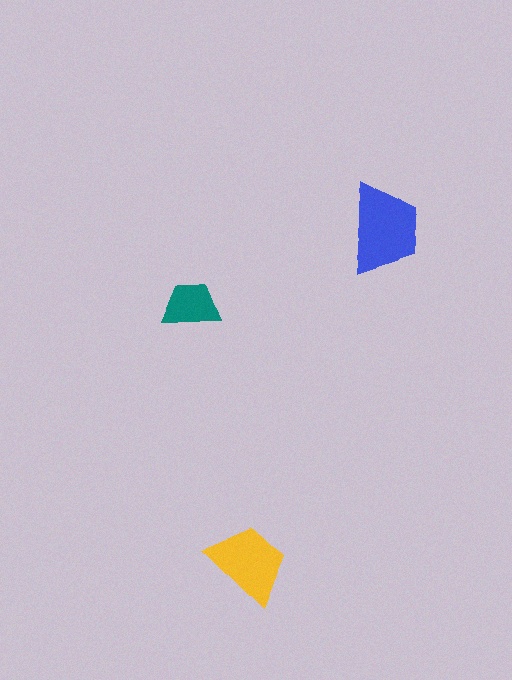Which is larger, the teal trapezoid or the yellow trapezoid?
The yellow one.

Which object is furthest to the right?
The blue trapezoid is rightmost.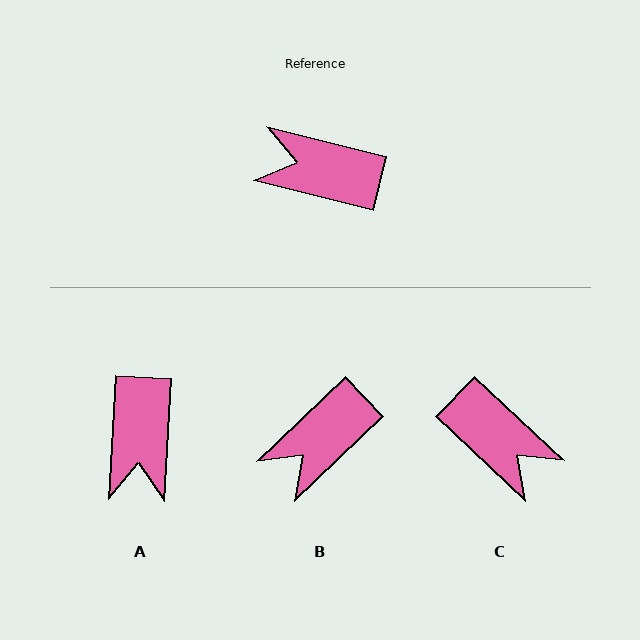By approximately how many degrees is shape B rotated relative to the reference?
Approximately 57 degrees counter-clockwise.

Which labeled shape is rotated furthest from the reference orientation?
C, about 151 degrees away.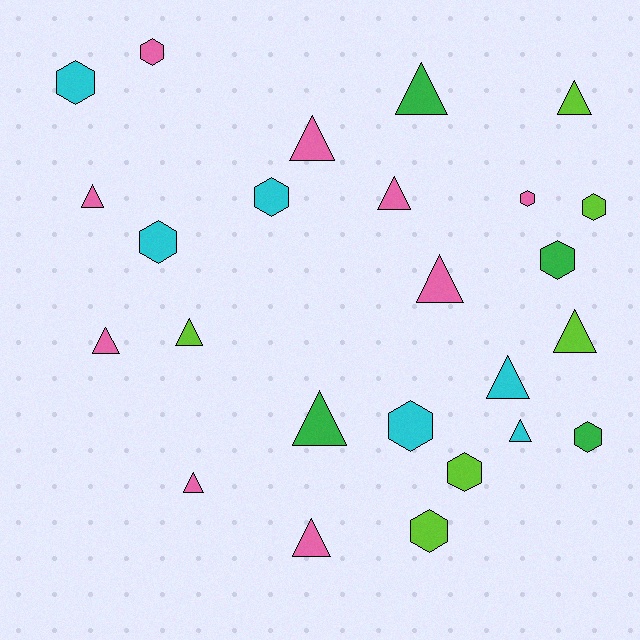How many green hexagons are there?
There are 2 green hexagons.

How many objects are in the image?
There are 25 objects.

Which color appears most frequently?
Pink, with 9 objects.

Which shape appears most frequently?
Triangle, with 14 objects.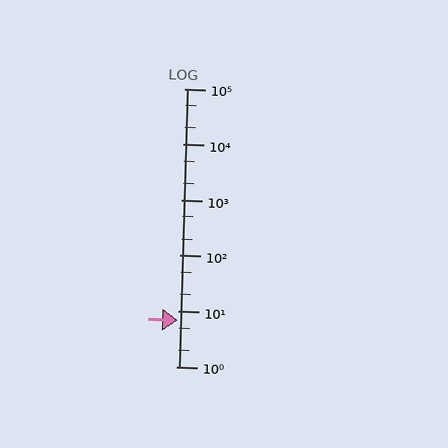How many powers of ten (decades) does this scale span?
The scale spans 5 decades, from 1 to 100000.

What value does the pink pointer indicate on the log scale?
The pointer indicates approximately 6.8.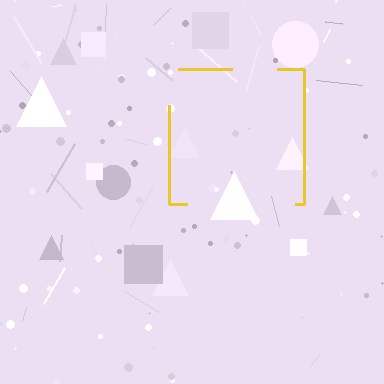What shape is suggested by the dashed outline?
The dashed outline suggests a square.